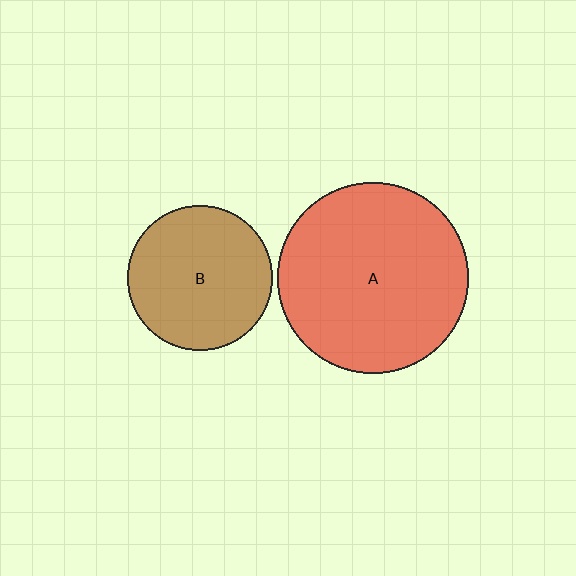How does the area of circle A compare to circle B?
Approximately 1.7 times.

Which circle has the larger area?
Circle A (red).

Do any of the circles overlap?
No, none of the circles overlap.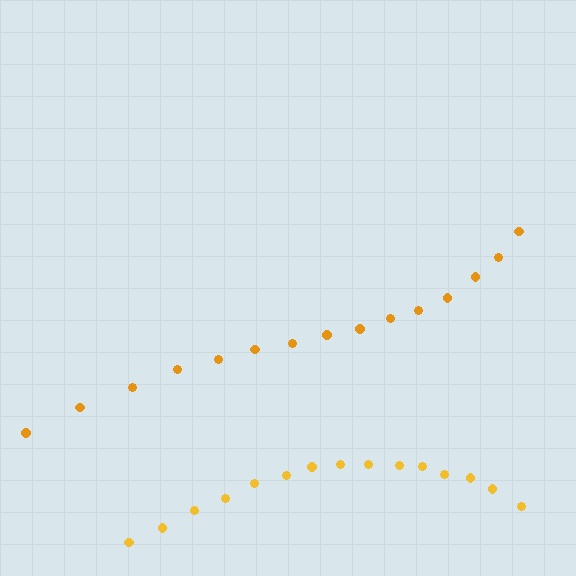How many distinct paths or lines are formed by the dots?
There are 2 distinct paths.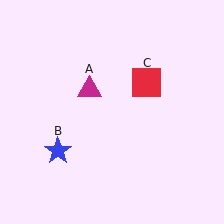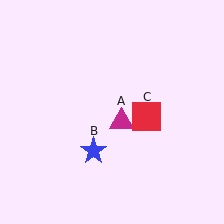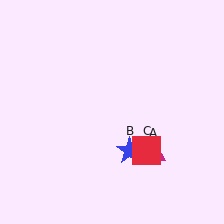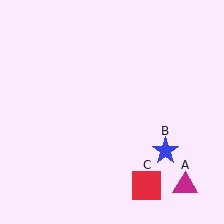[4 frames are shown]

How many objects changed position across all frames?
3 objects changed position: magenta triangle (object A), blue star (object B), red square (object C).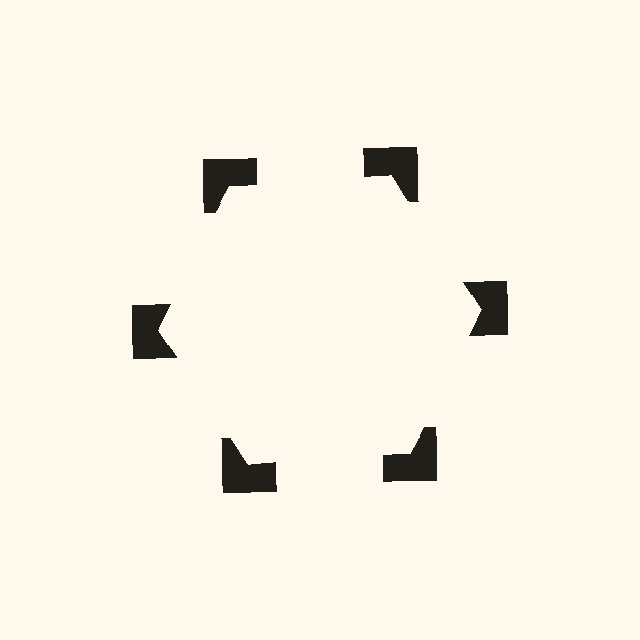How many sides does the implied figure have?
6 sides.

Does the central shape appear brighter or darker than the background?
It typically appears slightly brighter than the background, even though no actual brightness change is drawn.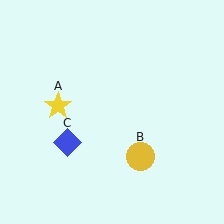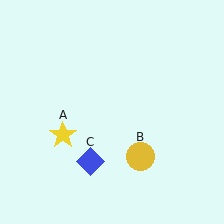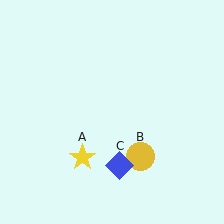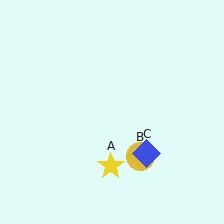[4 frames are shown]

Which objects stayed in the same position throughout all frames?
Yellow circle (object B) remained stationary.